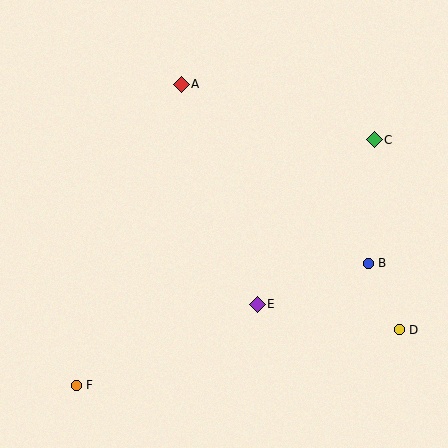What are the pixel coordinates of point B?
Point B is at (368, 263).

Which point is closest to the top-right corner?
Point C is closest to the top-right corner.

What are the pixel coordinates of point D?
Point D is at (399, 330).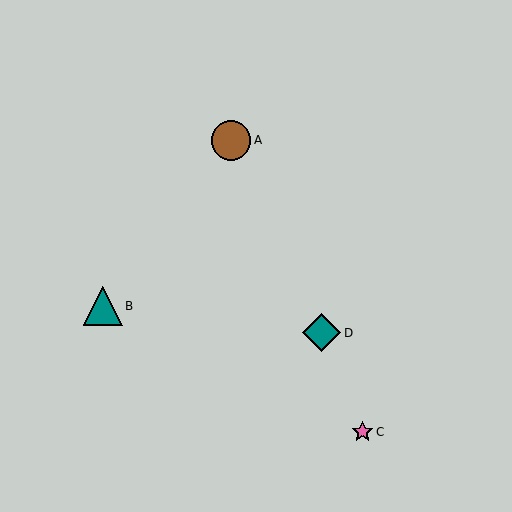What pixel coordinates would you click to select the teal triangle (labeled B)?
Click at (103, 306) to select the teal triangle B.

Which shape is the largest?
The brown circle (labeled A) is the largest.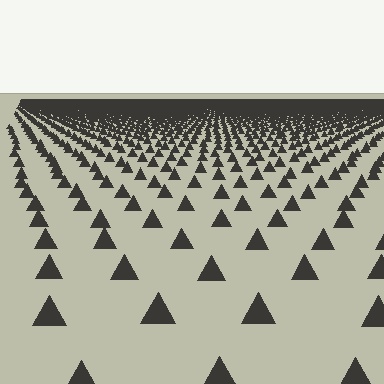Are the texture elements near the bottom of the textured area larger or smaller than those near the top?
Larger. Near the bottom, elements are closer to the viewer and appear at a bigger on-screen size.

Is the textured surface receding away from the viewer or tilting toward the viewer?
The surface is receding away from the viewer. Texture elements get smaller and denser toward the top.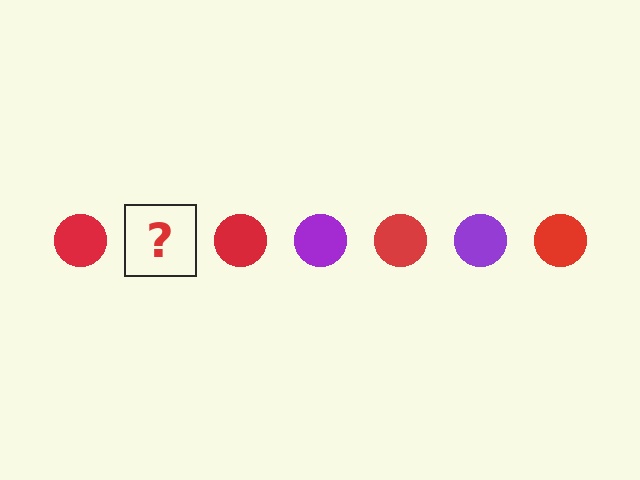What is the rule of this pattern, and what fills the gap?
The rule is that the pattern cycles through red, purple circles. The gap should be filled with a purple circle.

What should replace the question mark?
The question mark should be replaced with a purple circle.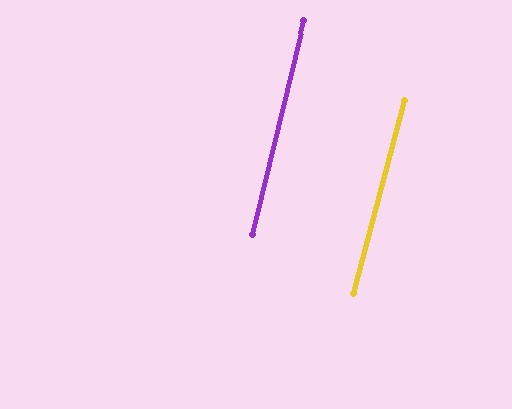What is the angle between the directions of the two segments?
Approximately 1 degree.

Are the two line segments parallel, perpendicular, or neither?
Parallel — their directions differ by only 1.3°.